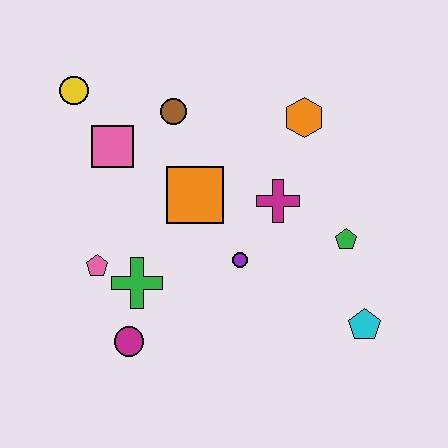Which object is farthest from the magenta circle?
The orange hexagon is farthest from the magenta circle.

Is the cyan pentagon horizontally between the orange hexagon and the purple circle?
No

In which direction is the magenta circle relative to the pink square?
The magenta circle is below the pink square.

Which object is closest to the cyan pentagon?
The green pentagon is closest to the cyan pentagon.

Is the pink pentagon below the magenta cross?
Yes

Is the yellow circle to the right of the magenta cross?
No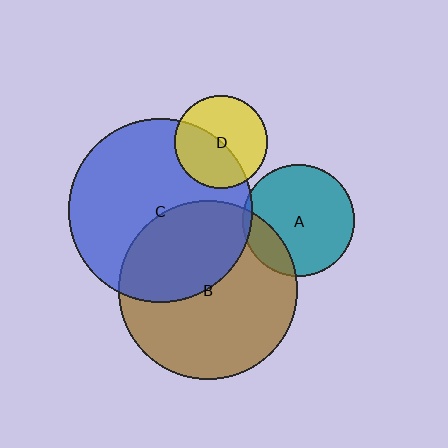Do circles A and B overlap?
Yes.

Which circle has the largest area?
Circle C (blue).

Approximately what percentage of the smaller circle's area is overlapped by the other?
Approximately 20%.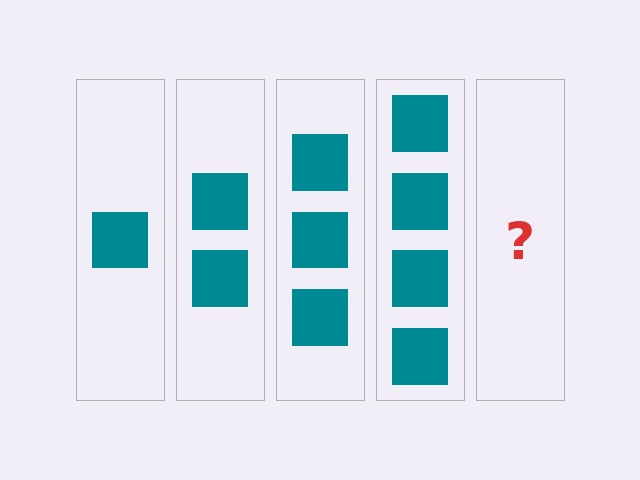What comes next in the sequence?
The next element should be 5 squares.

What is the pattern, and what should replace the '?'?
The pattern is that each step adds one more square. The '?' should be 5 squares.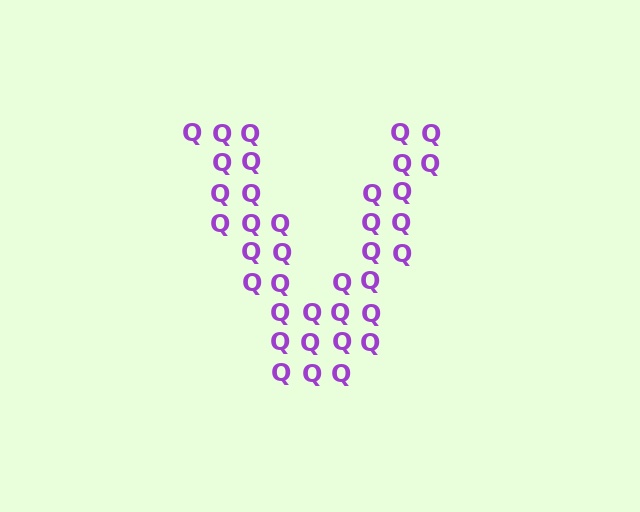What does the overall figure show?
The overall figure shows the letter V.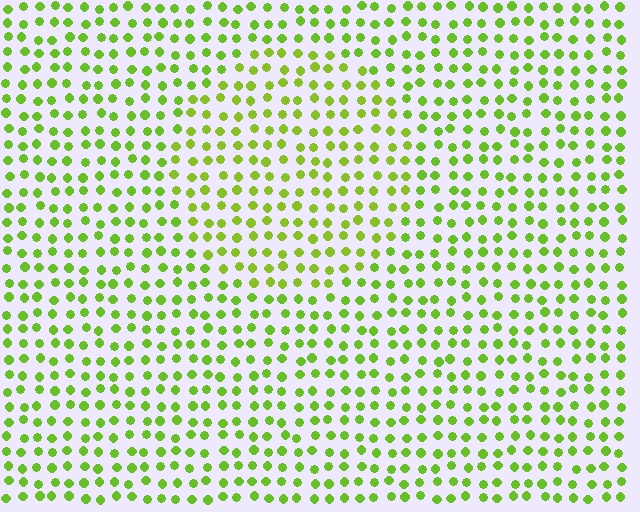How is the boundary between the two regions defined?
The boundary is defined purely by a slight shift in hue (about 13 degrees). Spacing, size, and orientation are identical on both sides.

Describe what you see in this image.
The image is filled with small lime elements in a uniform arrangement. A circle-shaped region is visible where the elements are tinted to a slightly different hue, forming a subtle color boundary.